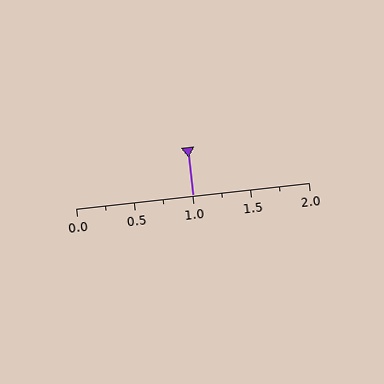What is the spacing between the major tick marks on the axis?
The major ticks are spaced 0.5 apart.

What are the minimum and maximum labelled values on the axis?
The axis runs from 0.0 to 2.0.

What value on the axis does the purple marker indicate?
The marker indicates approximately 1.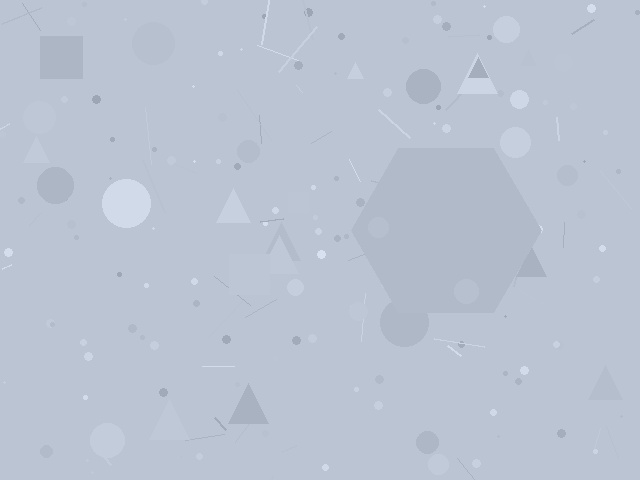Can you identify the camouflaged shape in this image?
The camouflaged shape is a hexagon.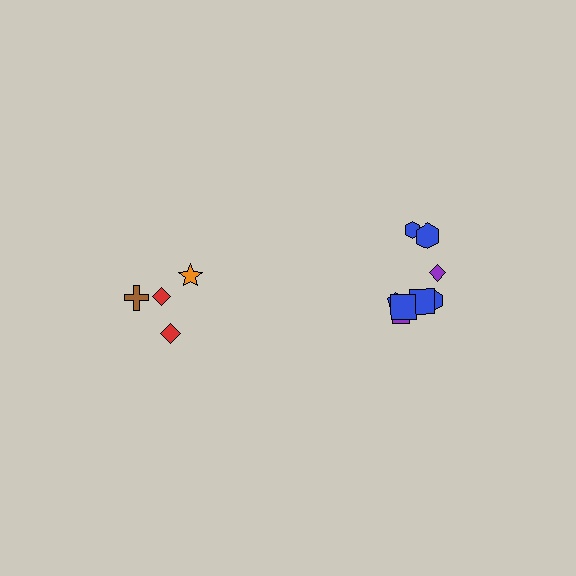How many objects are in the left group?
There are 4 objects.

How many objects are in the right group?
There are 8 objects.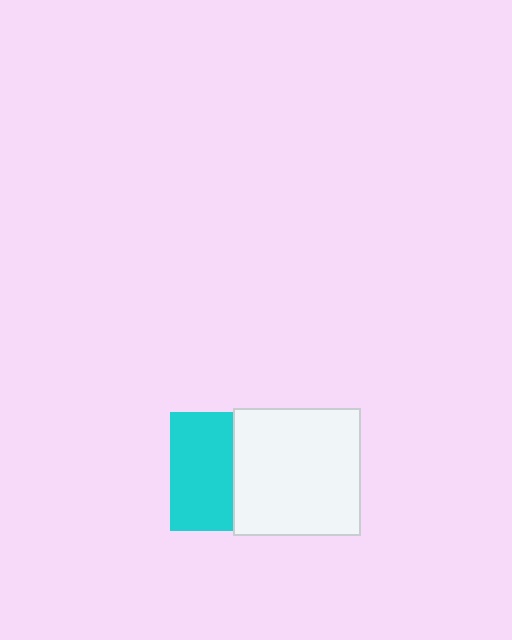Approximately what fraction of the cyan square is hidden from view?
Roughly 46% of the cyan square is hidden behind the white square.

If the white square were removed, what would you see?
You would see the complete cyan square.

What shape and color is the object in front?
The object in front is a white square.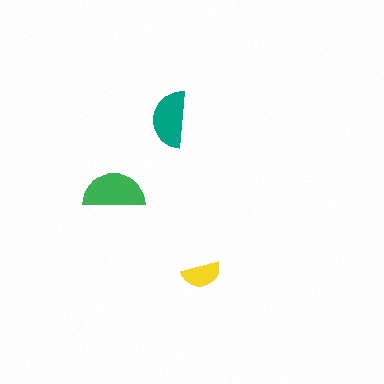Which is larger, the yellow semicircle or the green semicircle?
The green one.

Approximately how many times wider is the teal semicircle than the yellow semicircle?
About 1.5 times wider.